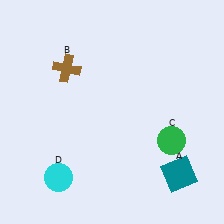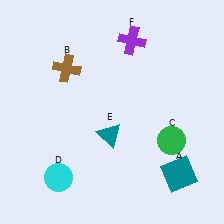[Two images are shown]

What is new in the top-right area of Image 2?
A purple cross (F) was added in the top-right area of Image 2.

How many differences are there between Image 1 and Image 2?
There are 2 differences between the two images.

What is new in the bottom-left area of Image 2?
A teal triangle (E) was added in the bottom-left area of Image 2.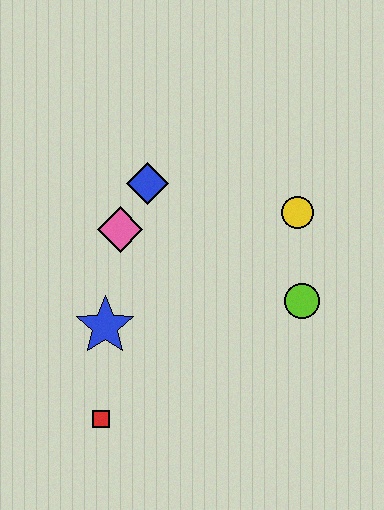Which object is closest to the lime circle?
The yellow circle is closest to the lime circle.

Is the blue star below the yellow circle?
Yes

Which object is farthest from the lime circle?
The red square is farthest from the lime circle.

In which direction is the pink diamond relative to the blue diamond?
The pink diamond is below the blue diamond.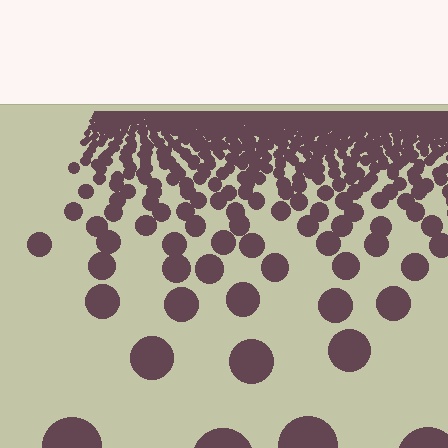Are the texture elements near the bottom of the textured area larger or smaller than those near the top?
Larger. Near the bottom, elements are closer to the viewer and appear at a bigger on-screen size.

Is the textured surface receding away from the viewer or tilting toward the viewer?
The surface is receding away from the viewer. Texture elements get smaller and denser toward the top.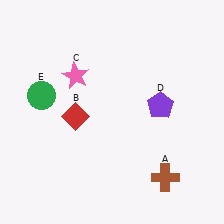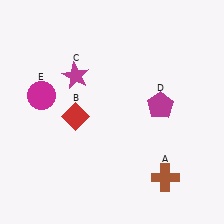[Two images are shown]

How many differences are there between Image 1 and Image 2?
There are 3 differences between the two images.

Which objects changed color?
C changed from pink to magenta. D changed from purple to magenta. E changed from green to magenta.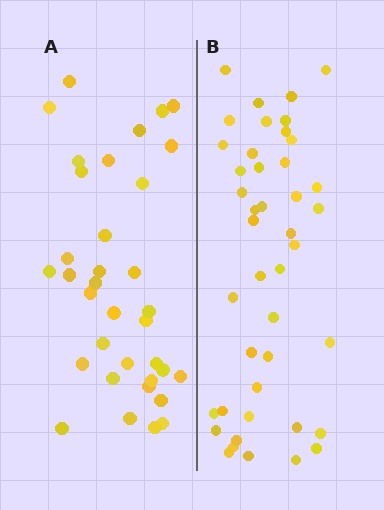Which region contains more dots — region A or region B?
Region B (the right region) has more dots.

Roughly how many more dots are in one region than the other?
Region B has roughly 8 or so more dots than region A.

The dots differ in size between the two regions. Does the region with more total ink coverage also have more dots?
No. Region A has more total ink coverage because its dots are larger, but region B actually contains more individual dots. Total area can be misleading — the number of items is what matters here.